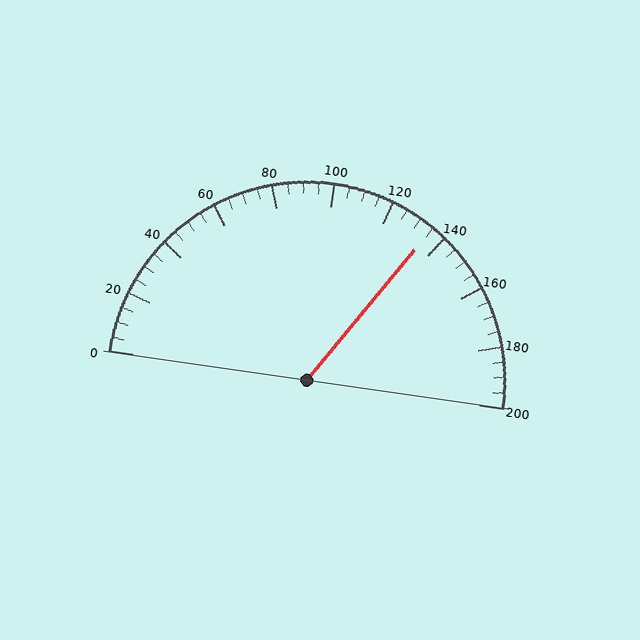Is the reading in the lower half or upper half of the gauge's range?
The reading is in the upper half of the range (0 to 200).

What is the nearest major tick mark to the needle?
The nearest major tick mark is 140.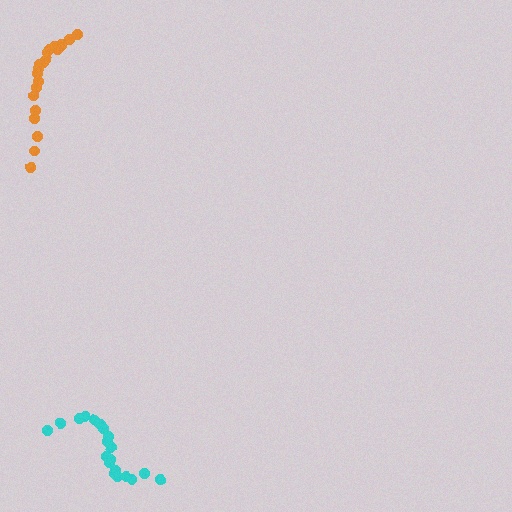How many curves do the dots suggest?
There are 2 distinct paths.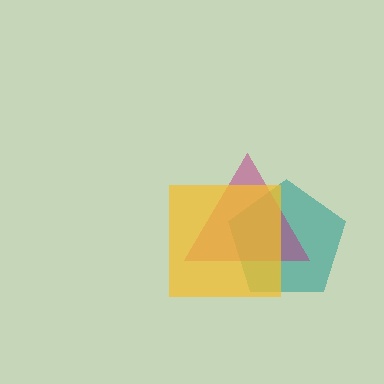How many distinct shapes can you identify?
There are 3 distinct shapes: a teal pentagon, a magenta triangle, a yellow square.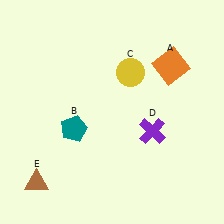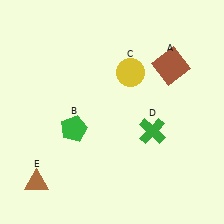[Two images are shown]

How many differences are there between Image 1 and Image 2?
There are 3 differences between the two images.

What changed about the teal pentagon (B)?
In Image 1, B is teal. In Image 2, it changed to green.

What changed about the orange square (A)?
In Image 1, A is orange. In Image 2, it changed to brown.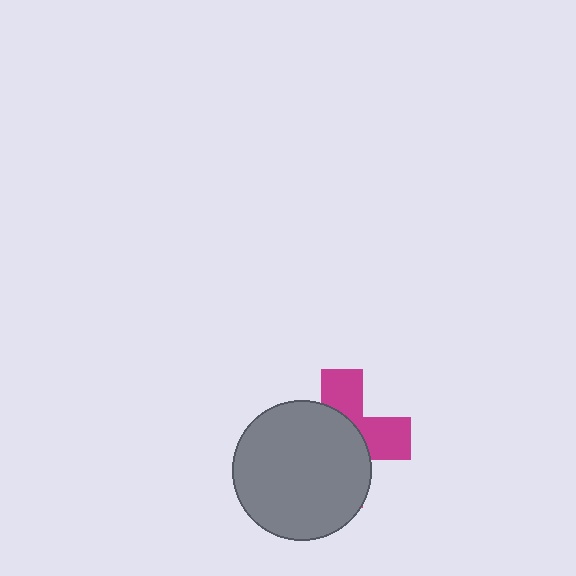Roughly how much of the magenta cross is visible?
A small part of it is visible (roughly 39%).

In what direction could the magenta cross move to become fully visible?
The magenta cross could move toward the upper-right. That would shift it out from behind the gray circle entirely.